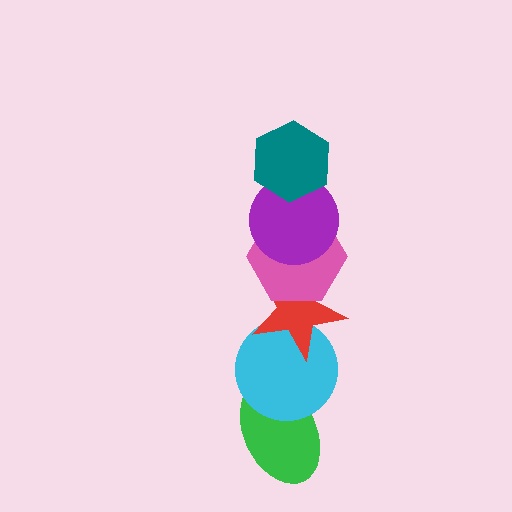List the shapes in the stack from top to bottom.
From top to bottom: the teal hexagon, the purple circle, the pink hexagon, the red star, the cyan circle, the green ellipse.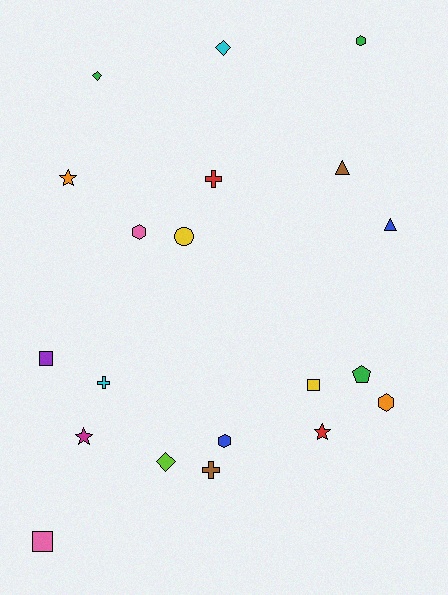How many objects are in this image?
There are 20 objects.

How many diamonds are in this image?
There are 3 diamonds.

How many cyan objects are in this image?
There are 2 cyan objects.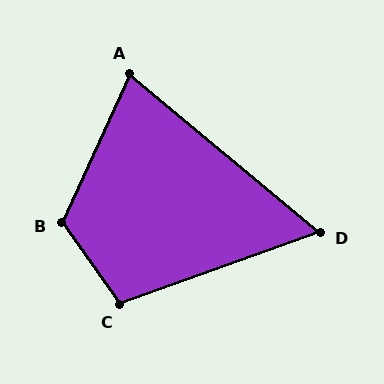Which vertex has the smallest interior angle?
D, at approximately 60 degrees.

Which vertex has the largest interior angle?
B, at approximately 120 degrees.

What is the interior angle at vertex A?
Approximately 75 degrees (acute).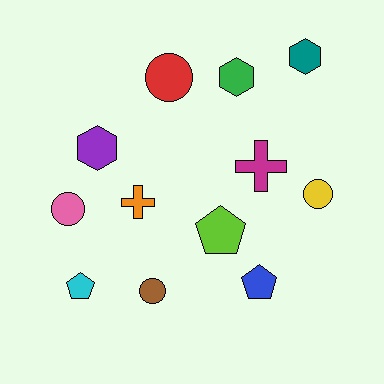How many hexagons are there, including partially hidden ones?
There are 3 hexagons.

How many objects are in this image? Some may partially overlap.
There are 12 objects.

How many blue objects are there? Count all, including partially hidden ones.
There is 1 blue object.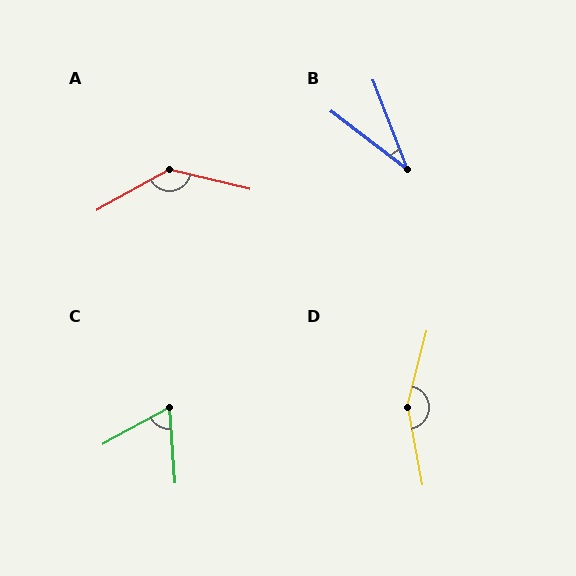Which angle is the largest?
D, at approximately 155 degrees.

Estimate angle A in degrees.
Approximately 138 degrees.